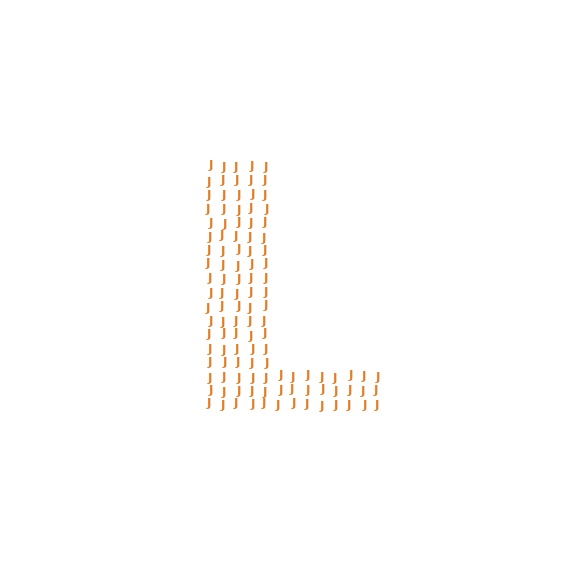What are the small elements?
The small elements are letter J's.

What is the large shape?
The large shape is the letter L.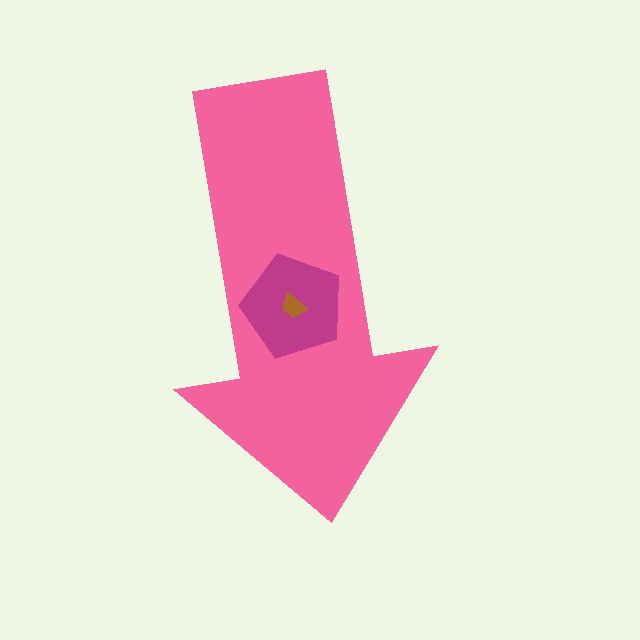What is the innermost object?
The brown trapezoid.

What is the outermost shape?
The pink arrow.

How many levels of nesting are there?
3.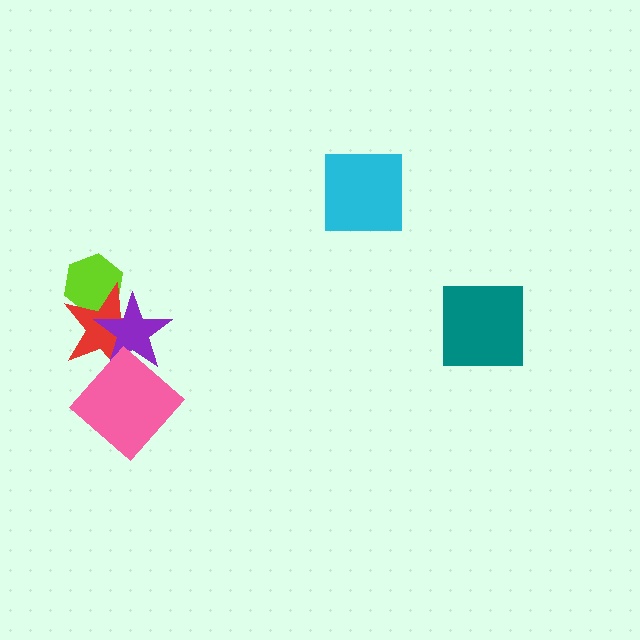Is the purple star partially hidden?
Yes, it is partially covered by another shape.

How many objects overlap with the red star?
3 objects overlap with the red star.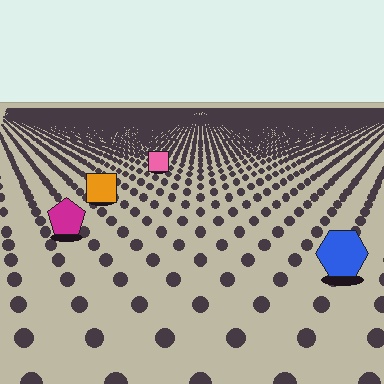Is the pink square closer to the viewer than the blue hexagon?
No. The blue hexagon is closer — you can tell from the texture gradient: the ground texture is coarser near it.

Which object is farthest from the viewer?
The pink square is farthest from the viewer. It appears smaller and the ground texture around it is denser.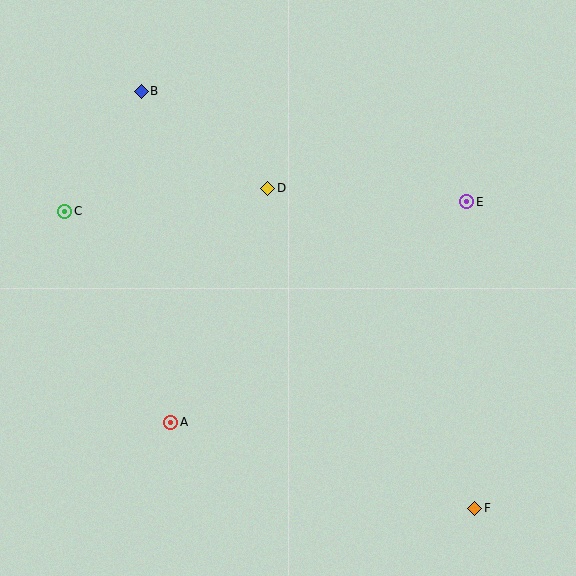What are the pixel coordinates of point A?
Point A is at (171, 422).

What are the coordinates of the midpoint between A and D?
The midpoint between A and D is at (219, 305).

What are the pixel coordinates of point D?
Point D is at (268, 188).